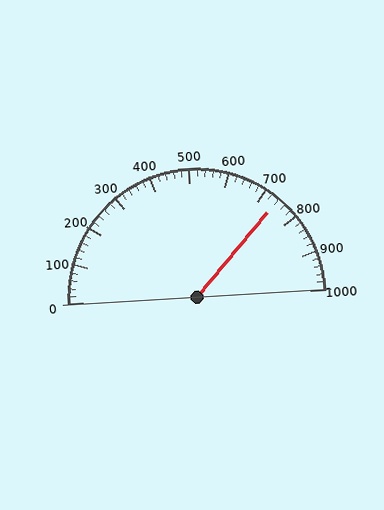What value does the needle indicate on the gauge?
The needle indicates approximately 740.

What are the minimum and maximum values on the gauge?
The gauge ranges from 0 to 1000.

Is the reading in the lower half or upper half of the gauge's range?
The reading is in the upper half of the range (0 to 1000).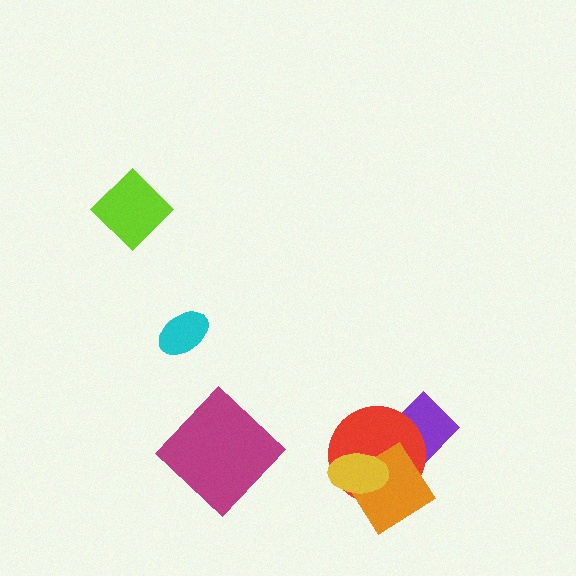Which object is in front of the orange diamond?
The yellow ellipse is in front of the orange diamond.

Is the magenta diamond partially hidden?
No, no other shape covers it.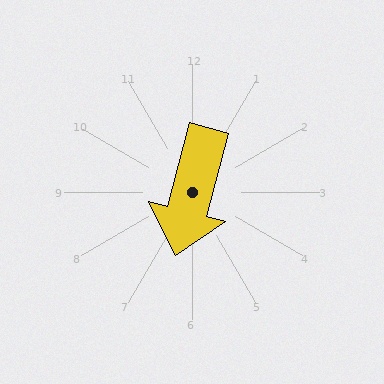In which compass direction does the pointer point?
South.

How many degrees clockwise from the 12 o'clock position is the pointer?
Approximately 195 degrees.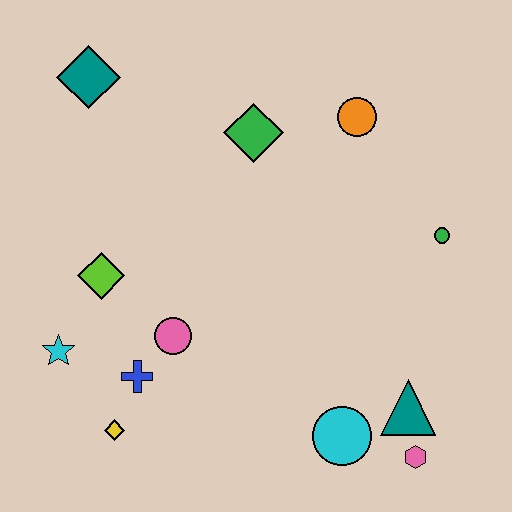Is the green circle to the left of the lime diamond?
No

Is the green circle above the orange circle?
No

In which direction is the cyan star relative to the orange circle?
The cyan star is to the left of the orange circle.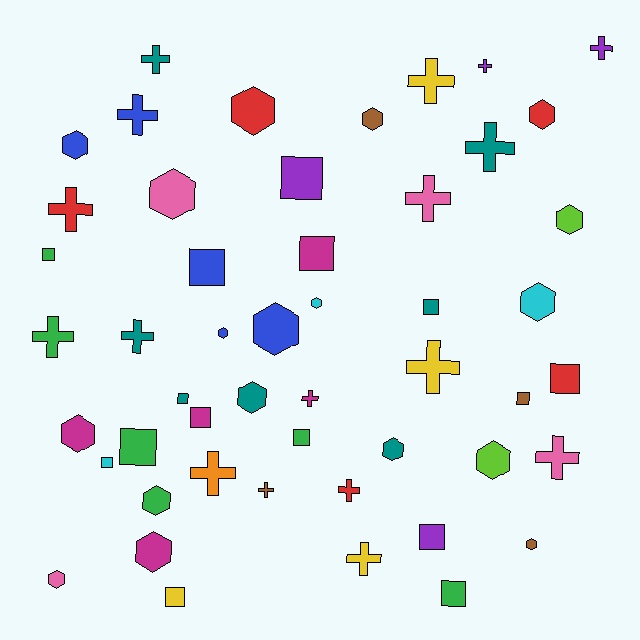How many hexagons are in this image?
There are 18 hexagons.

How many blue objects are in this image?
There are 5 blue objects.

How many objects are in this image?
There are 50 objects.